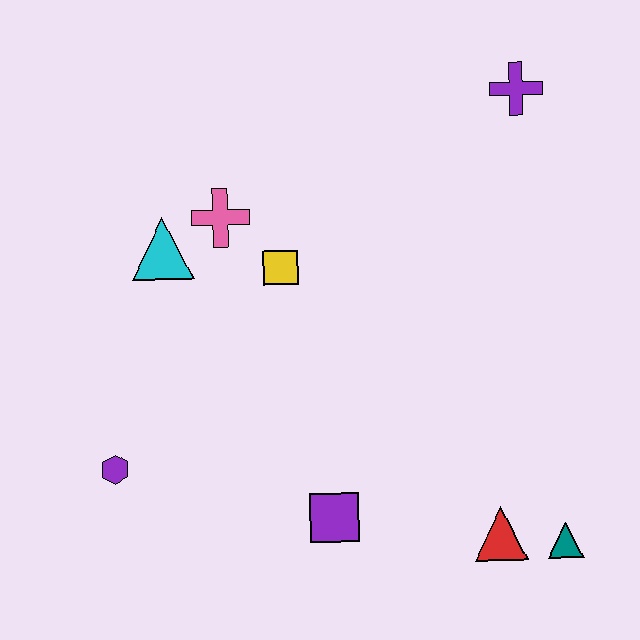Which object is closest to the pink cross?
The cyan triangle is closest to the pink cross.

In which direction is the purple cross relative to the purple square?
The purple cross is above the purple square.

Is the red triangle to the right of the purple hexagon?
Yes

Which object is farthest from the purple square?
The purple cross is farthest from the purple square.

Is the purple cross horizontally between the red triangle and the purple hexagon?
No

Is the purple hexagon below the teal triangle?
No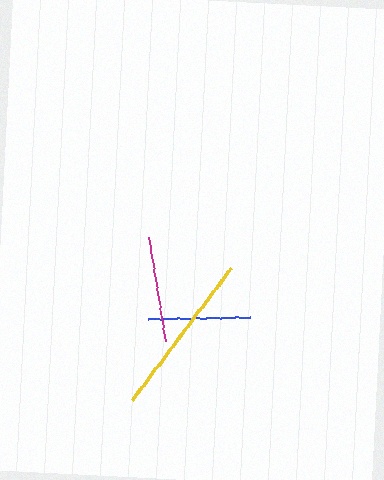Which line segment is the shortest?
The blue line is the shortest at approximately 102 pixels.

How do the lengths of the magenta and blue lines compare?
The magenta and blue lines are approximately the same length.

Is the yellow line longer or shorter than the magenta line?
The yellow line is longer than the magenta line.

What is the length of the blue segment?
The blue segment is approximately 102 pixels long.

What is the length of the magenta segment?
The magenta segment is approximately 106 pixels long.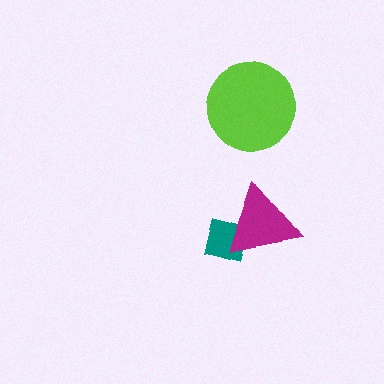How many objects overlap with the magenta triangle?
1 object overlaps with the magenta triangle.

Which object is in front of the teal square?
The magenta triangle is in front of the teal square.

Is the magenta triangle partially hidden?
No, no other shape covers it.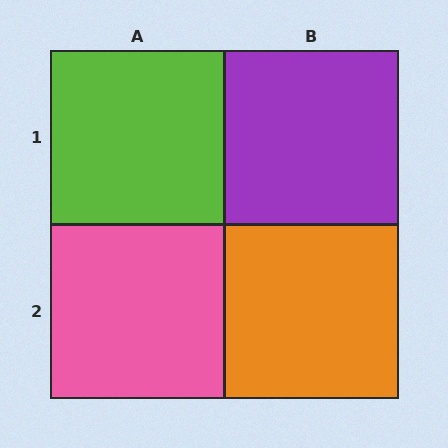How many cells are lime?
1 cell is lime.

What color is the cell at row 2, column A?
Pink.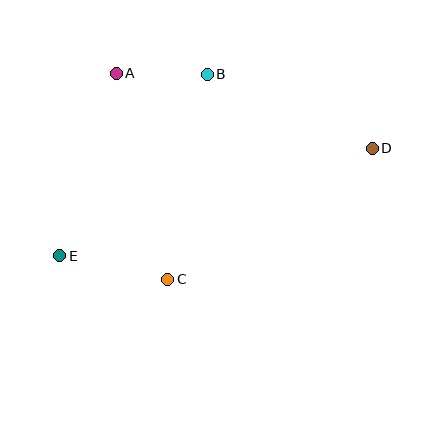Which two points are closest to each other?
Points A and B are closest to each other.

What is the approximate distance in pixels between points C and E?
The distance between C and E is approximately 110 pixels.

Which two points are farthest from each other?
Points D and E are farthest from each other.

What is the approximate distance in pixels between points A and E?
The distance between A and E is approximately 191 pixels.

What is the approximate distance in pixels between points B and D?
The distance between B and D is approximately 181 pixels.